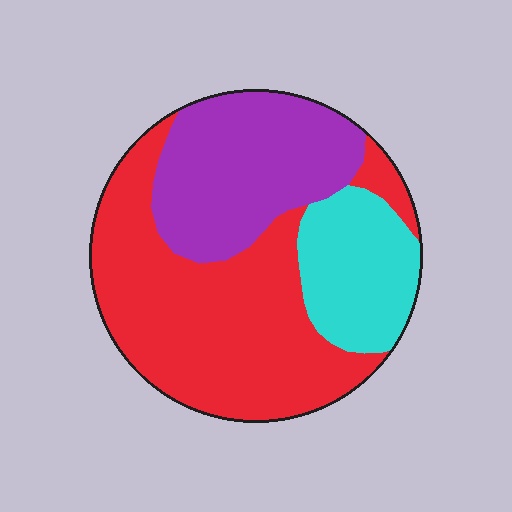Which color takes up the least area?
Cyan, at roughly 20%.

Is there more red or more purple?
Red.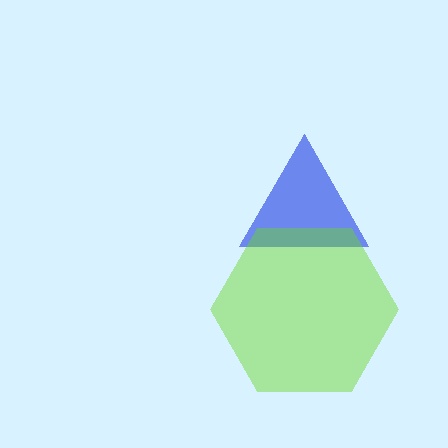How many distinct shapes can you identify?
There are 2 distinct shapes: a blue triangle, a lime hexagon.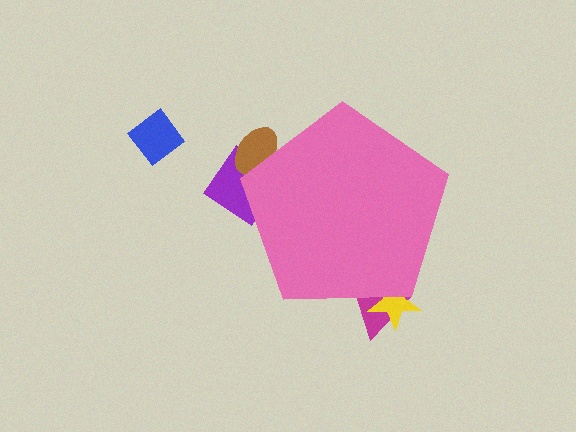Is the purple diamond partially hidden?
Yes, the purple diamond is partially hidden behind the pink pentagon.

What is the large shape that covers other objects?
A pink pentagon.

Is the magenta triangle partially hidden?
Yes, the magenta triangle is partially hidden behind the pink pentagon.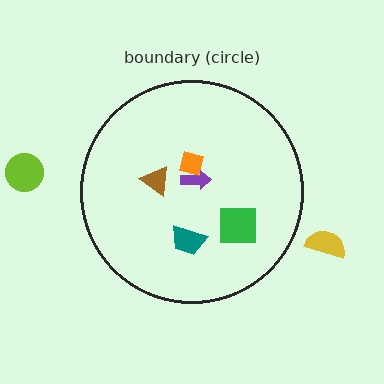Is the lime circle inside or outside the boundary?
Outside.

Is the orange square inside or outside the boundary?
Inside.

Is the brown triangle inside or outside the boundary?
Inside.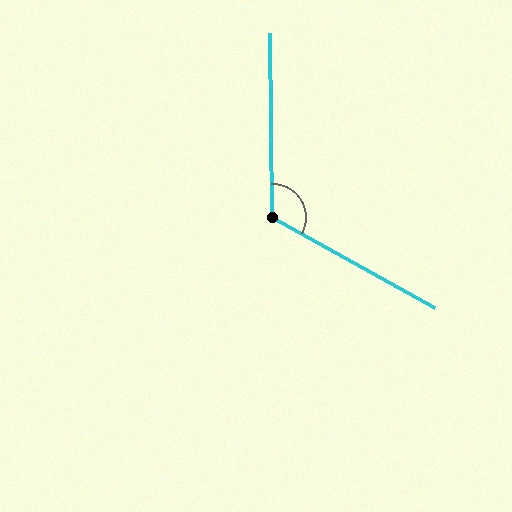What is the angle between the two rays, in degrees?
Approximately 120 degrees.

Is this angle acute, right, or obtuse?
It is obtuse.